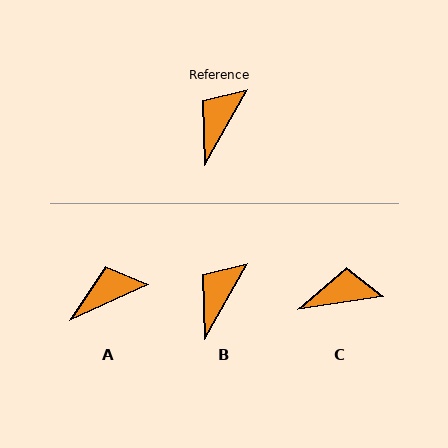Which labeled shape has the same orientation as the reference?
B.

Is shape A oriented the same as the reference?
No, it is off by about 36 degrees.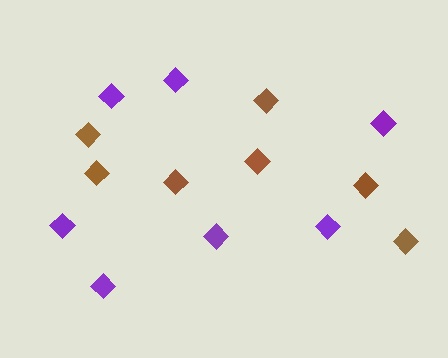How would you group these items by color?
There are 2 groups: one group of purple diamonds (7) and one group of brown diamonds (7).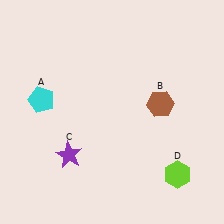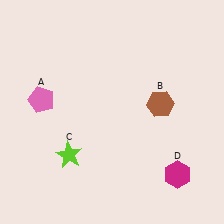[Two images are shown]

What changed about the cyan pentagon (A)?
In Image 1, A is cyan. In Image 2, it changed to pink.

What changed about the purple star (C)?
In Image 1, C is purple. In Image 2, it changed to lime.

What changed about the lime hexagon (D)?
In Image 1, D is lime. In Image 2, it changed to magenta.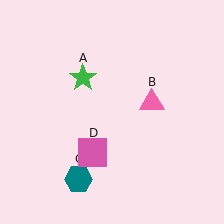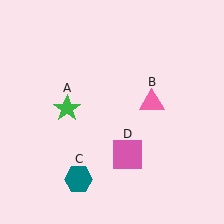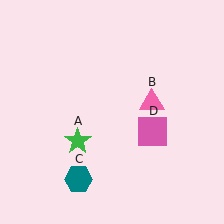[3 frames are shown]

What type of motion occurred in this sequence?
The green star (object A), pink square (object D) rotated counterclockwise around the center of the scene.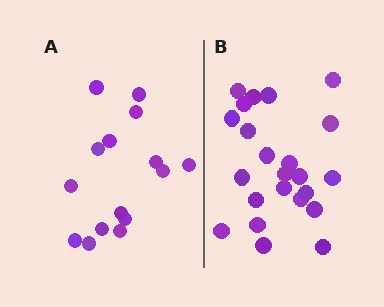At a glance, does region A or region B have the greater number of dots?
Region B (the right region) has more dots.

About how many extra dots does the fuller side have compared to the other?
Region B has roughly 8 or so more dots than region A.